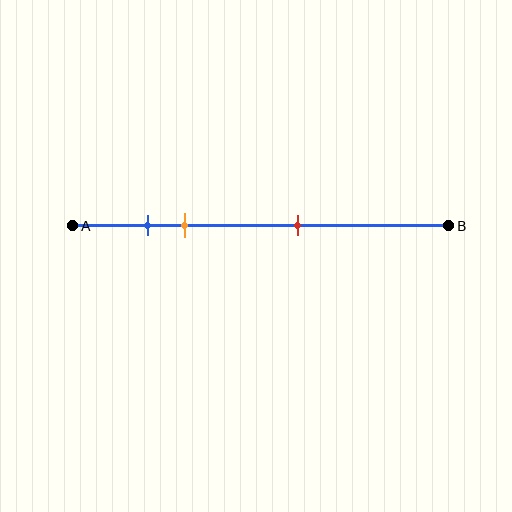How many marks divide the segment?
There are 3 marks dividing the segment.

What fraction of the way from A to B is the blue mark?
The blue mark is approximately 20% (0.2) of the way from A to B.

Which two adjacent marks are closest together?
The blue and orange marks are the closest adjacent pair.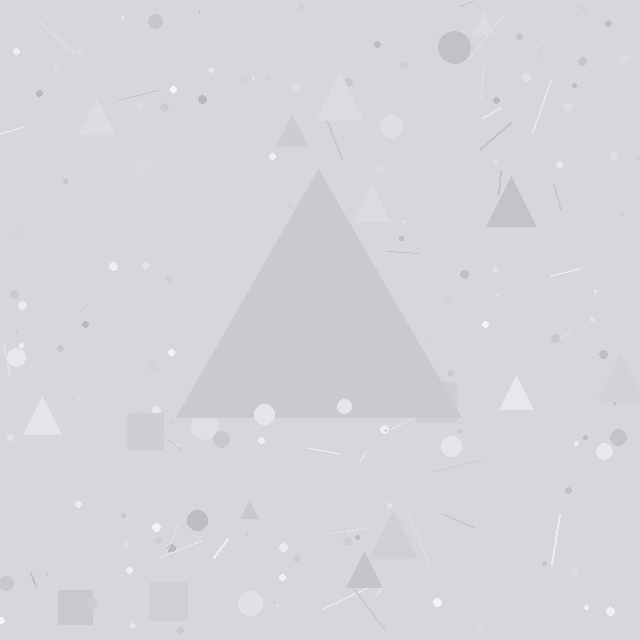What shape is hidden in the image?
A triangle is hidden in the image.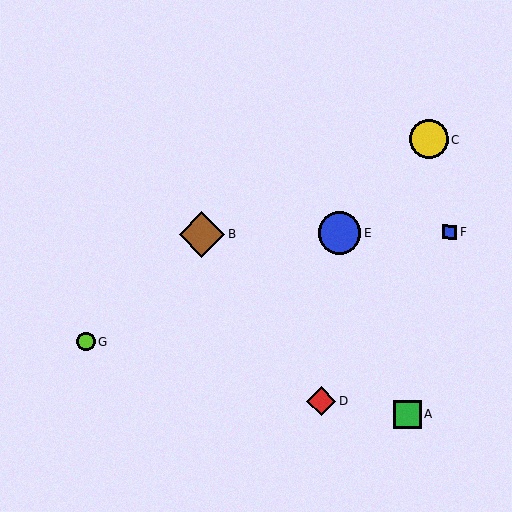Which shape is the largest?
The brown diamond (labeled B) is the largest.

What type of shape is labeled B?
Shape B is a brown diamond.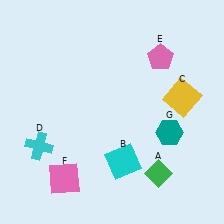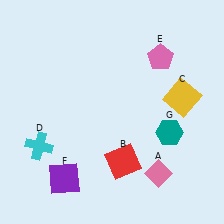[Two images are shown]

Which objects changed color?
A changed from green to pink. B changed from cyan to red. F changed from pink to purple.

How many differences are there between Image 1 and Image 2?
There are 3 differences between the two images.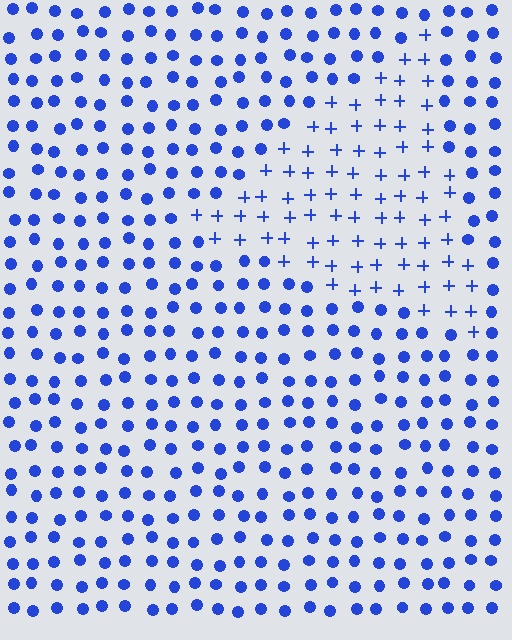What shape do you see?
I see a triangle.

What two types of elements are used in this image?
The image uses plus signs inside the triangle region and circles outside it.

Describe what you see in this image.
The image is filled with small blue elements arranged in a uniform grid. A triangle-shaped region contains plus signs, while the surrounding area contains circles. The boundary is defined purely by the change in element shape.